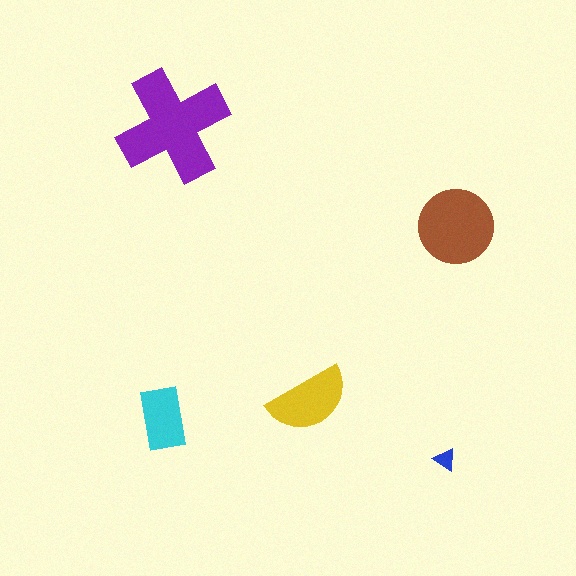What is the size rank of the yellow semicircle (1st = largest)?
3rd.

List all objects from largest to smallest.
The purple cross, the brown circle, the yellow semicircle, the cyan rectangle, the blue triangle.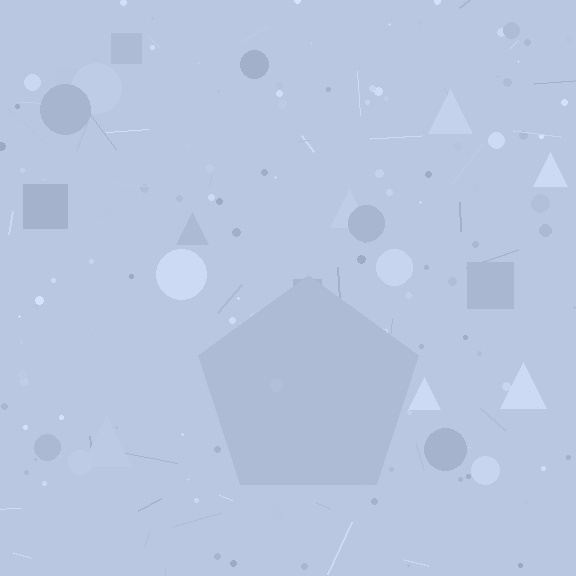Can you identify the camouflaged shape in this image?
The camouflaged shape is a pentagon.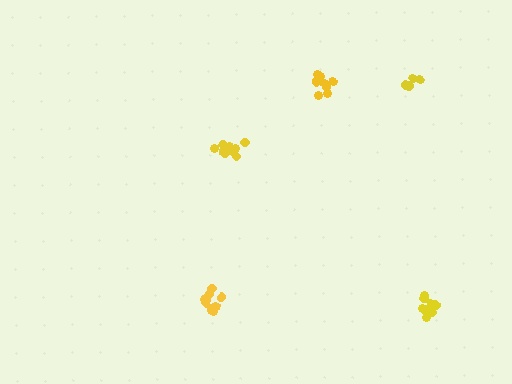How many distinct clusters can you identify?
There are 5 distinct clusters.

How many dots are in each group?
Group 1: 11 dots, Group 2: 9 dots, Group 3: 9 dots, Group 4: 5 dots, Group 5: 11 dots (45 total).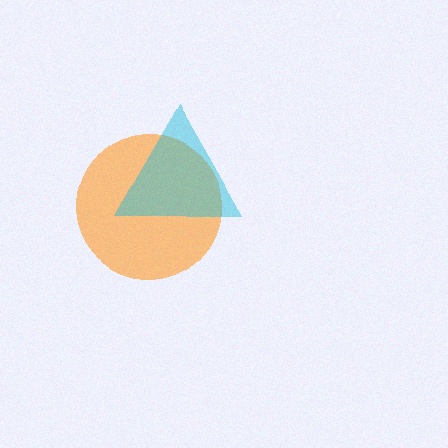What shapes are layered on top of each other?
The layered shapes are: an orange circle, a cyan triangle.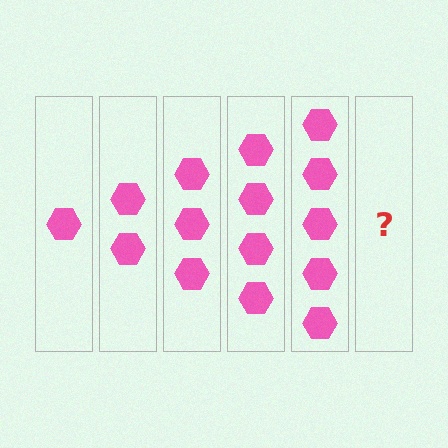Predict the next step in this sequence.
The next step is 6 hexagons.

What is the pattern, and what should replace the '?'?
The pattern is that each step adds one more hexagon. The '?' should be 6 hexagons.